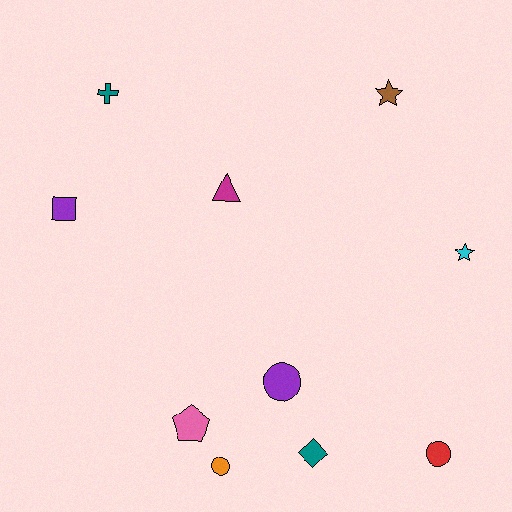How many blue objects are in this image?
There are no blue objects.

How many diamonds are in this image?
There is 1 diamond.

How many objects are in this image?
There are 10 objects.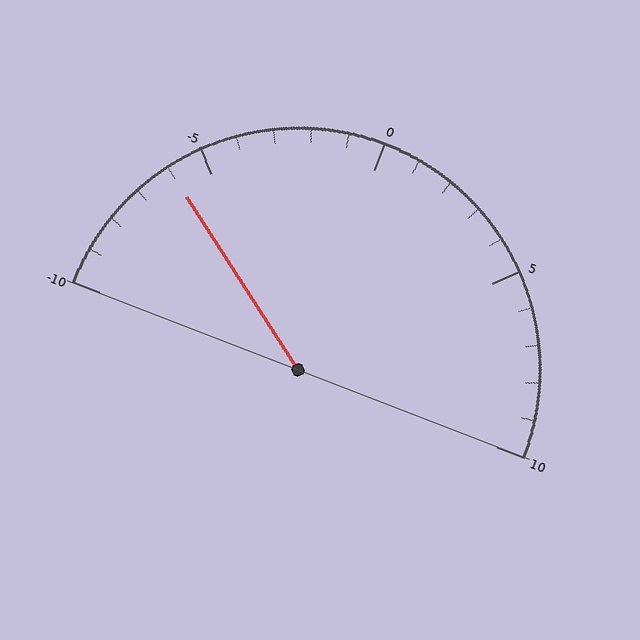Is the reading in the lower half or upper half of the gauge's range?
The reading is in the lower half of the range (-10 to 10).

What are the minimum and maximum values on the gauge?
The gauge ranges from -10 to 10.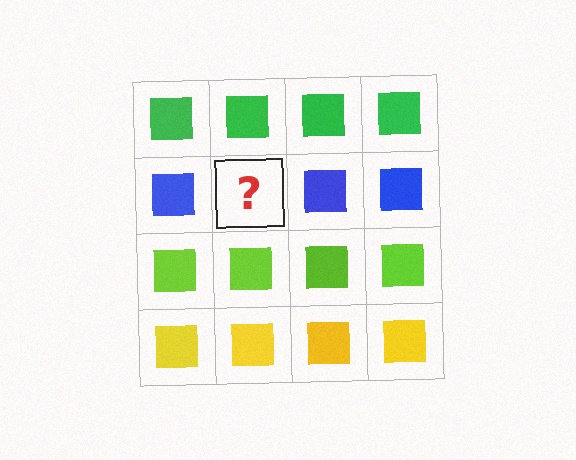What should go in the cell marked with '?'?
The missing cell should contain a blue square.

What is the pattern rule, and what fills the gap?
The rule is that each row has a consistent color. The gap should be filled with a blue square.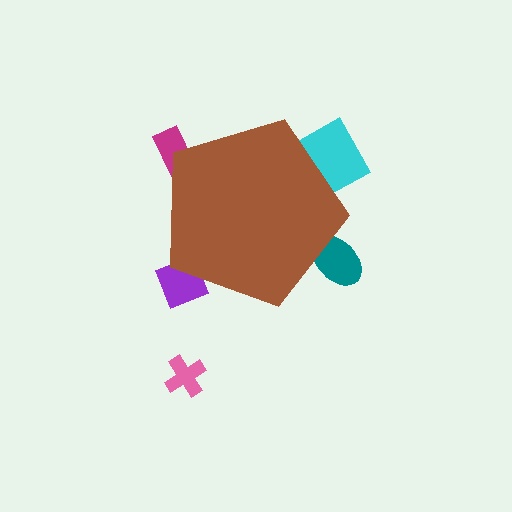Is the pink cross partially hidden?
No, the pink cross is fully visible.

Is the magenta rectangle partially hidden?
Yes, the magenta rectangle is partially hidden behind the brown pentagon.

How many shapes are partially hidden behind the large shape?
4 shapes are partially hidden.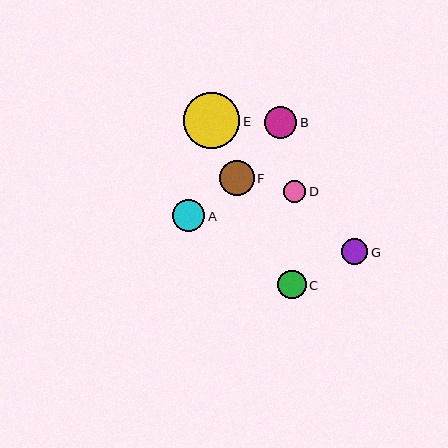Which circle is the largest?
Circle E is the largest with a size of approximately 56 pixels.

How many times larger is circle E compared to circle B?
Circle E is approximately 1.7 times the size of circle B.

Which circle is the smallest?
Circle D is the smallest with a size of approximately 22 pixels.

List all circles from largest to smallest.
From largest to smallest: E, F, A, B, C, G, D.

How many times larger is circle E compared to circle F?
Circle E is approximately 1.6 times the size of circle F.